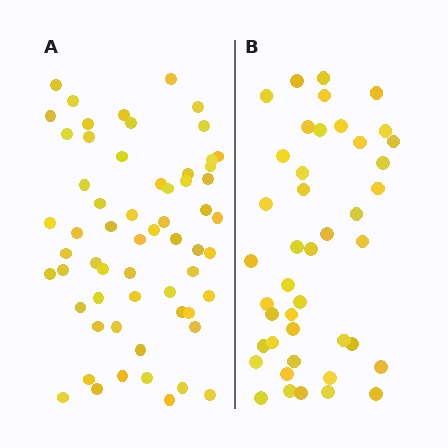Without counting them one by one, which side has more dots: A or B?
Region A (the left region) has more dots.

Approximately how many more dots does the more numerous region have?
Region A has approximately 15 more dots than region B.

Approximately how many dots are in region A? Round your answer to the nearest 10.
About 60 dots.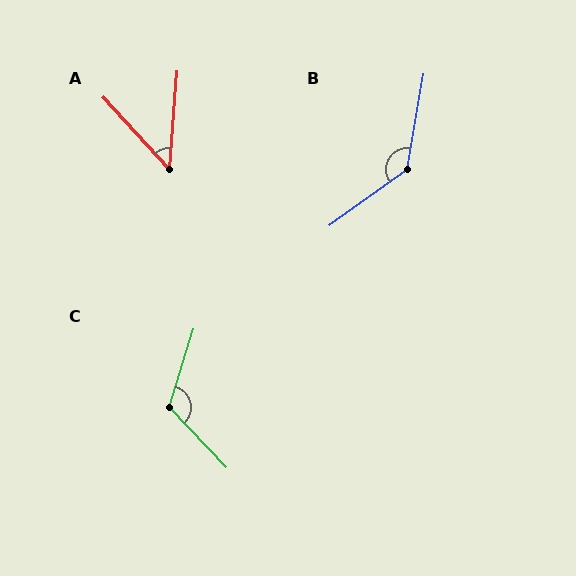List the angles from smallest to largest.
A (47°), C (119°), B (135°).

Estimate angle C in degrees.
Approximately 119 degrees.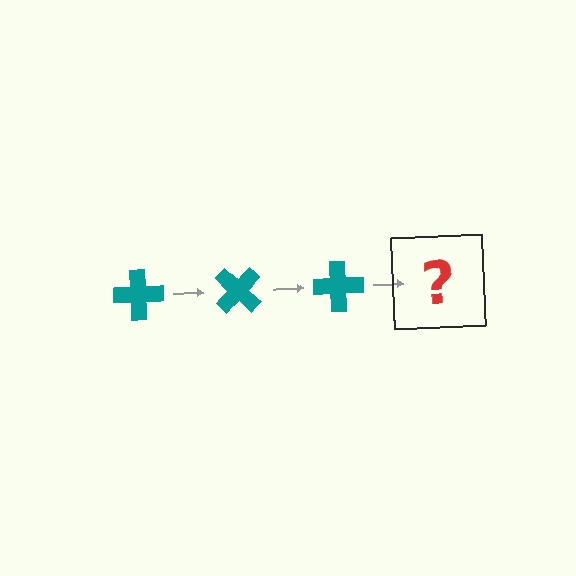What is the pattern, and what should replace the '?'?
The pattern is that the cross rotates 45 degrees each step. The '?' should be a teal cross rotated 135 degrees.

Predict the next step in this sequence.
The next step is a teal cross rotated 135 degrees.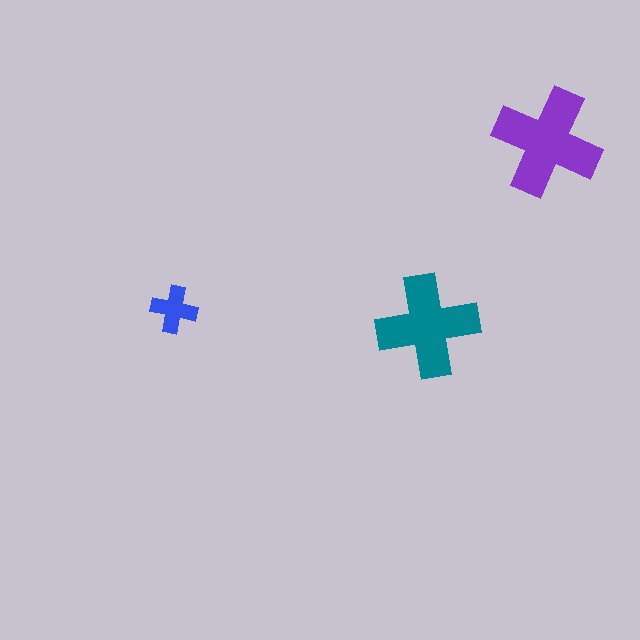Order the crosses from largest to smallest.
the purple one, the teal one, the blue one.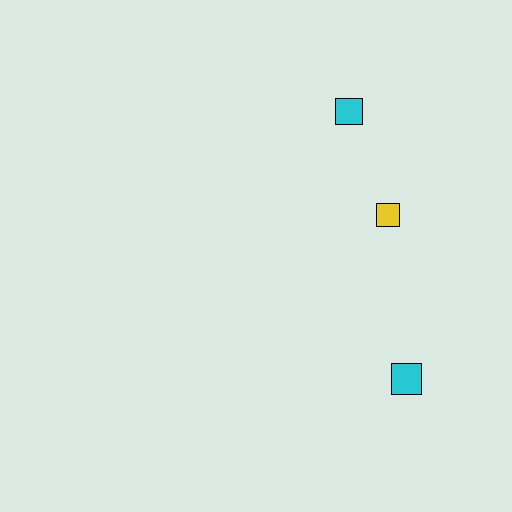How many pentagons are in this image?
There are no pentagons.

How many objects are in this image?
There are 3 objects.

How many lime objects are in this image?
There are no lime objects.